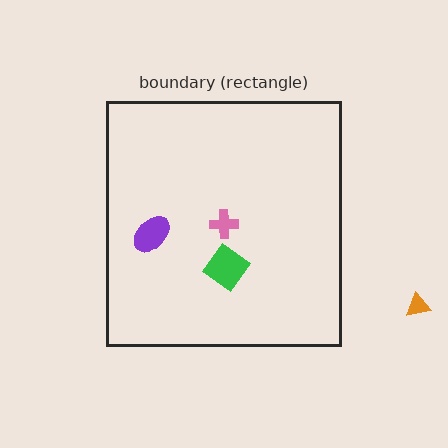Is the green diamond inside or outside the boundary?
Inside.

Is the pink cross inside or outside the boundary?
Inside.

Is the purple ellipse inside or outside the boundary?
Inside.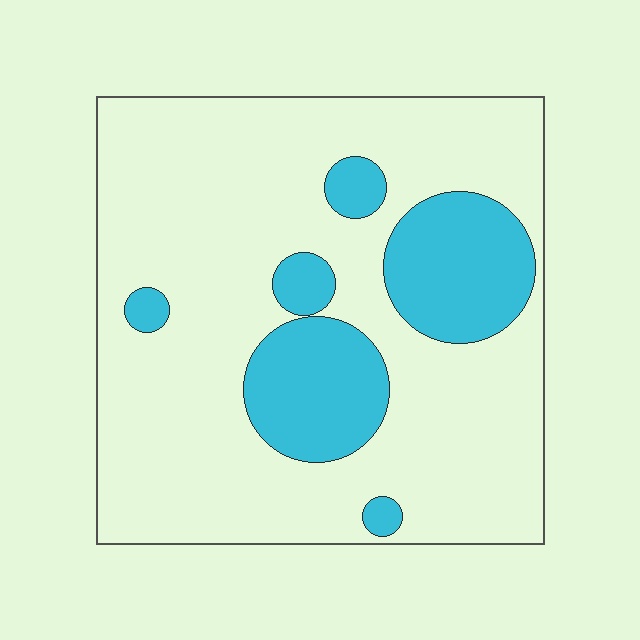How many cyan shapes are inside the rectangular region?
6.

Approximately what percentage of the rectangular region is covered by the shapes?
Approximately 20%.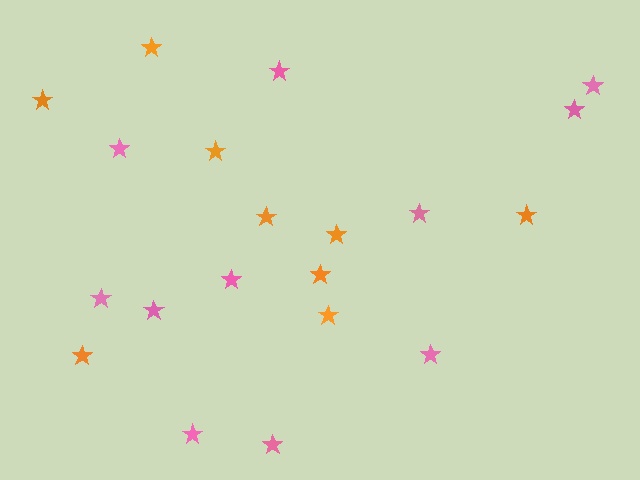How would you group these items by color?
There are 2 groups: one group of orange stars (9) and one group of pink stars (11).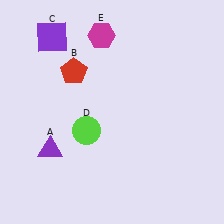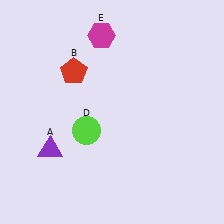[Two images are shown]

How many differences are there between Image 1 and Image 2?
There is 1 difference between the two images.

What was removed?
The purple square (C) was removed in Image 2.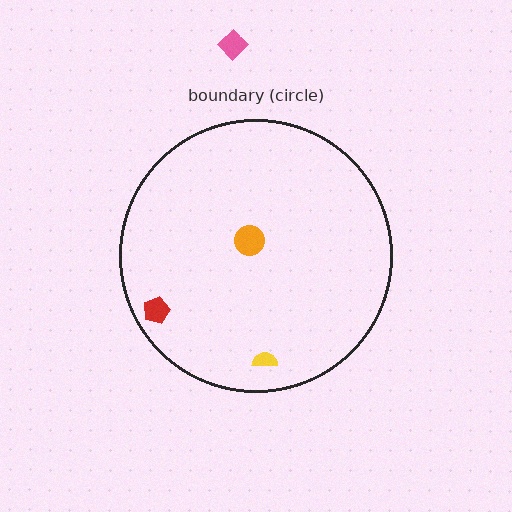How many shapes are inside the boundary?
3 inside, 1 outside.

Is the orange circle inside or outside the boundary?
Inside.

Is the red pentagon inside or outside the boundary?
Inside.